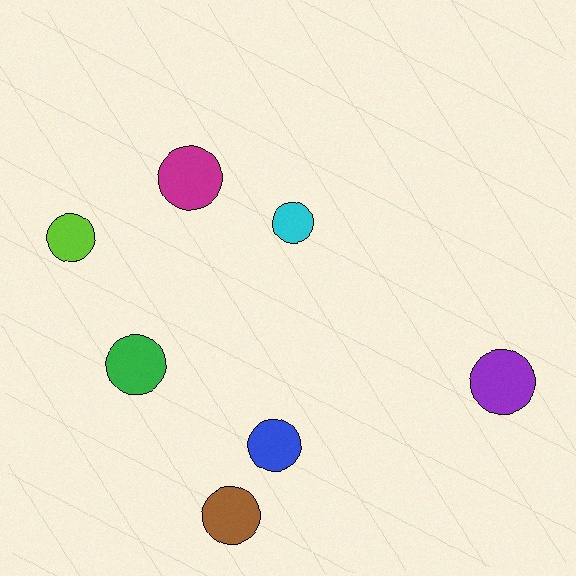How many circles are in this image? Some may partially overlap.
There are 7 circles.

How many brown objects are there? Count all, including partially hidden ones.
There is 1 brown object.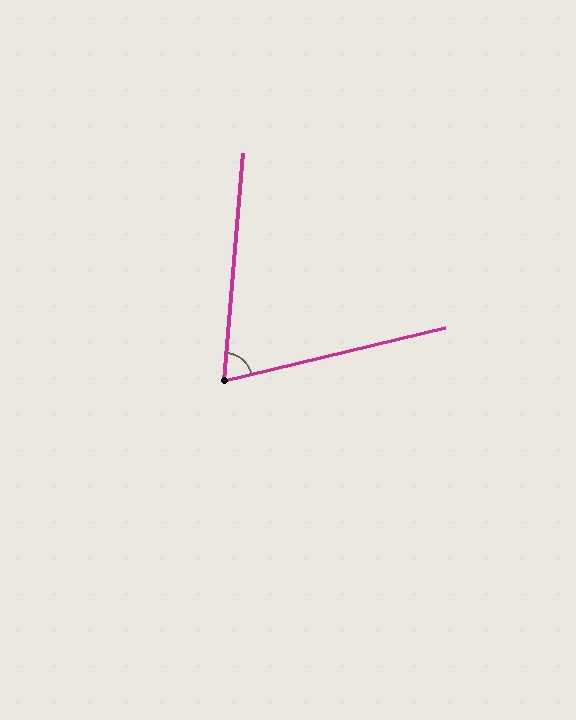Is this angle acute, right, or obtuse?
It is acute.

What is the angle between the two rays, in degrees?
Approximately 72 degrees.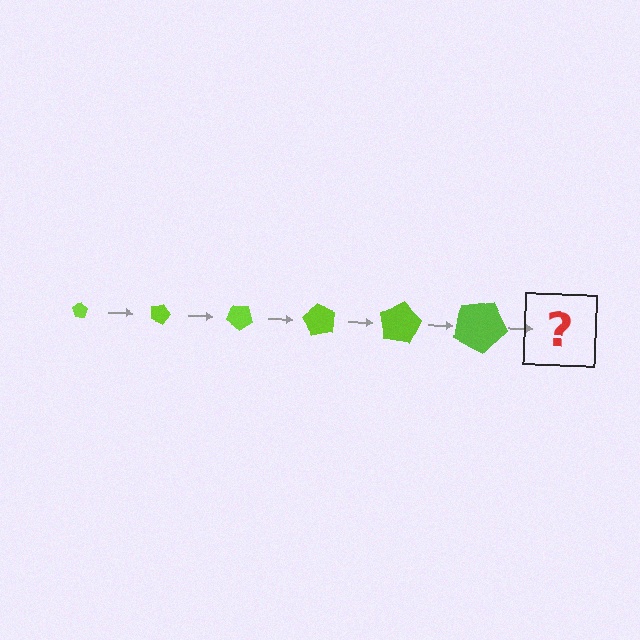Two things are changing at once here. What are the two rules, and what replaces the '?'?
The two rules are that the pentagon grows larger each step and it rotates 20 degrees each step. The '?' should be a pentagon, larger than the previous one and rotated 120 degrees from the start.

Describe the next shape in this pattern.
It should be a pentagon, larger than the previous one and rotated 120 degrees from the start.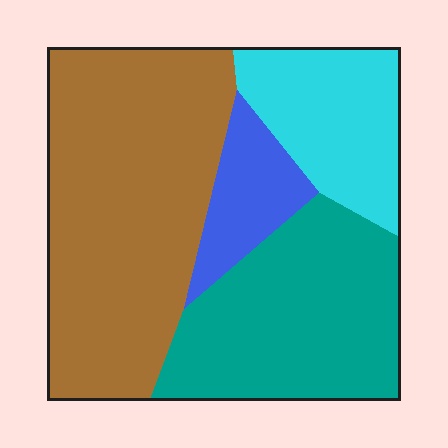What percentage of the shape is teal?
Teal takes up about one third (1/3) of the shape.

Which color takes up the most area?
Brown, at roughly 45%.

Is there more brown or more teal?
Brown.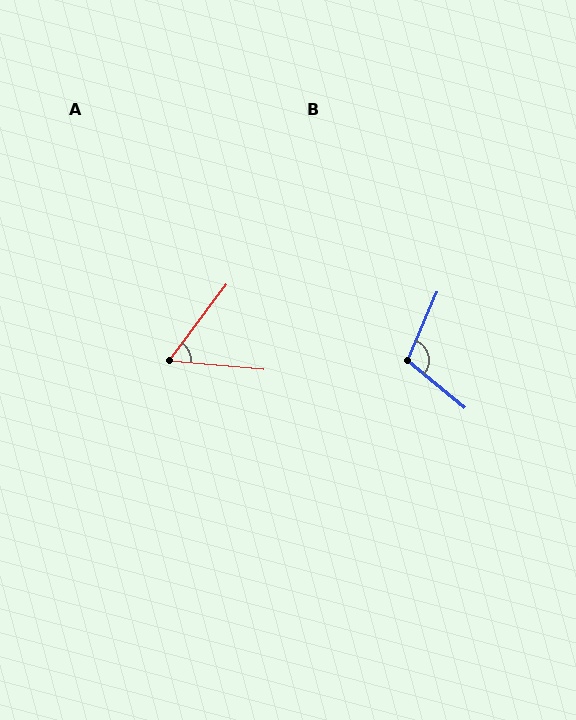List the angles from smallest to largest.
A (58°), B (106°).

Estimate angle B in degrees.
Approximately 106 degrees.